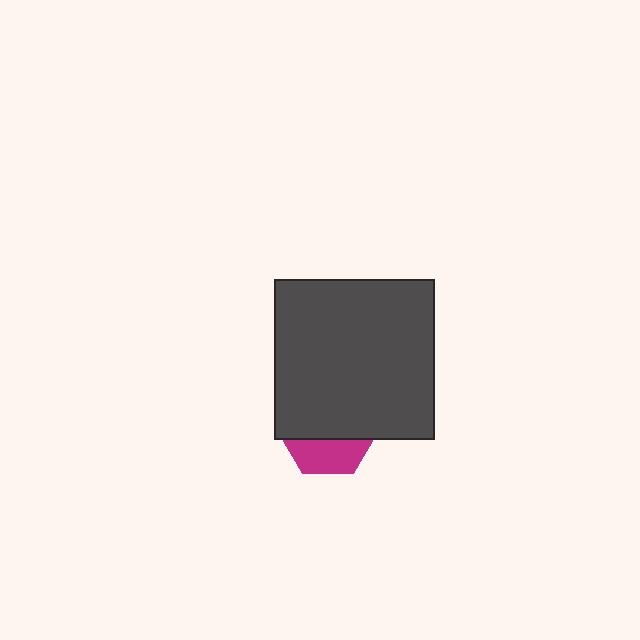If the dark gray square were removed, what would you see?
You would see the complete magenta hexagon.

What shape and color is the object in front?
The object in front is a dark gray square.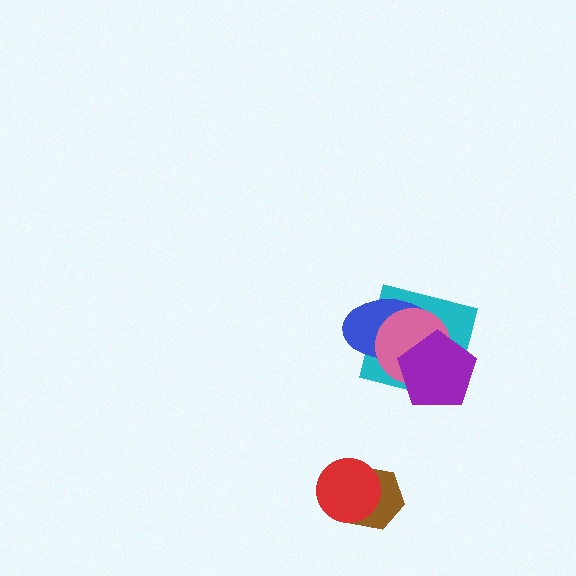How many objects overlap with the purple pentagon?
3 objects overlap with the purple pentagon.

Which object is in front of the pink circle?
The purple pentagon is in front of the pink circle.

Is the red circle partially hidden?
No, no other shape covers it.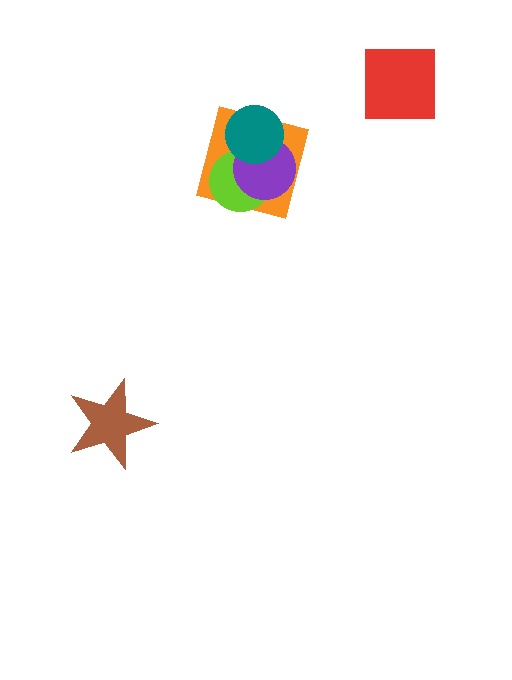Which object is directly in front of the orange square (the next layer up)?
The lime circle is directly in front of the orange square.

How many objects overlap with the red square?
0 objects overlap with the red square.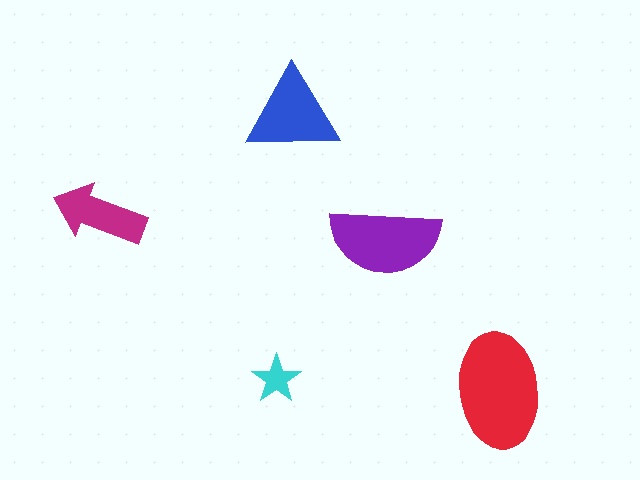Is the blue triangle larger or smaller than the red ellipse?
Smaller.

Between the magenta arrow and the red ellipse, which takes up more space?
The red ellipse.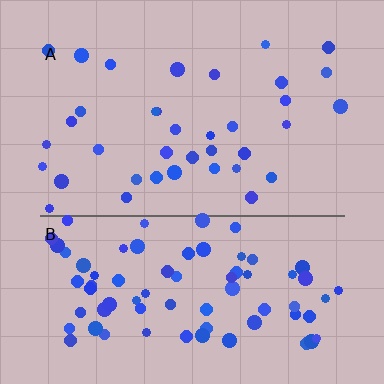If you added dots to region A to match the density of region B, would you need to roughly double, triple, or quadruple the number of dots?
Approximately double.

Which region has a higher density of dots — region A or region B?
B (the bottom).